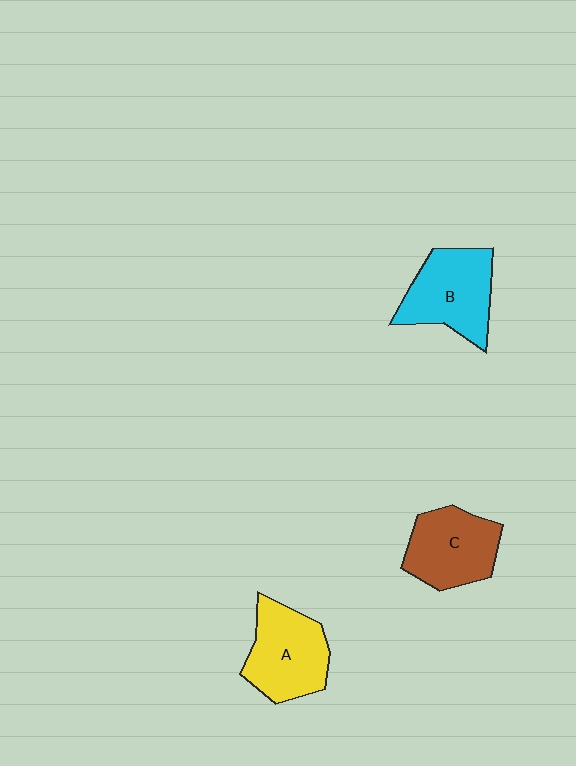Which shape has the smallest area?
Shape C (brown).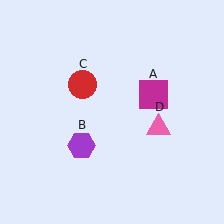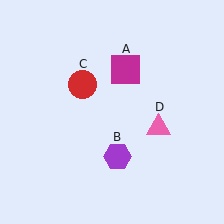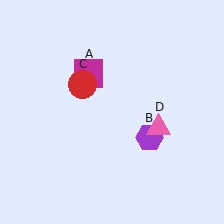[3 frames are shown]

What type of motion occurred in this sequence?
The magenta square (object A), purple hexagon (object B) rotated counterclockwise around the center of the scene.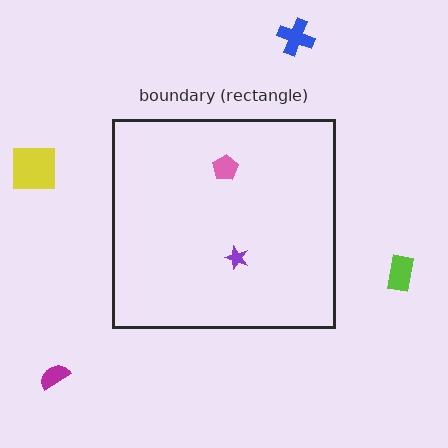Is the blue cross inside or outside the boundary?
Outside.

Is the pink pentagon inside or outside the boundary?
Inside.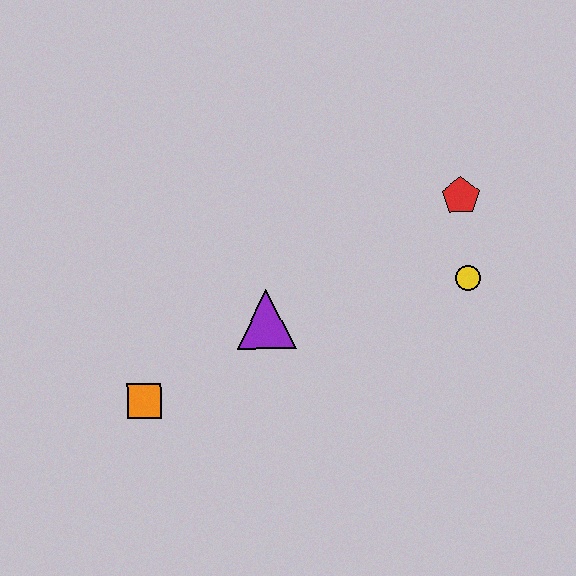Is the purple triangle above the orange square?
Yes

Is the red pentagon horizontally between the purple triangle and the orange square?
No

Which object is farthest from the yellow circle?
The orange square is farthest from the yellow circle.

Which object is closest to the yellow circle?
The red pentagon is closest to the yellow circle.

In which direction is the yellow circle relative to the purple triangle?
The yellow circle is to the right of the purple triangle.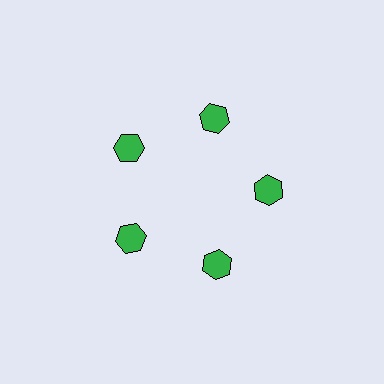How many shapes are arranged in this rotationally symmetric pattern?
There are 5 shapes, arranged in 5 groups of 1.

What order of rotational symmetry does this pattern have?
This pattern has 5-fold rotational symmetry.